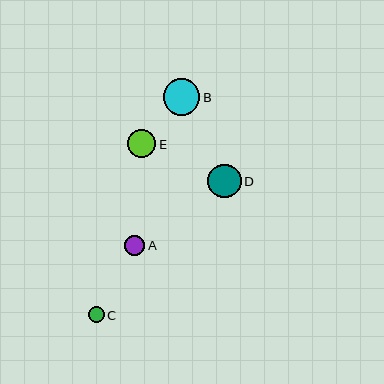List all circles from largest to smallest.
From largest to smallest: B, D, E, A, C.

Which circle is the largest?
Circle B is the largest with a size of approximately 37 pixels.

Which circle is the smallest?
Circle C is the smallest with a size of approximately 15 pixels.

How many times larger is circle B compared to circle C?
Circle B is approximately 2.4 times the size of circle C.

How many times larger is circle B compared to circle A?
Circle B is approximately 1.8 times the size of circle A.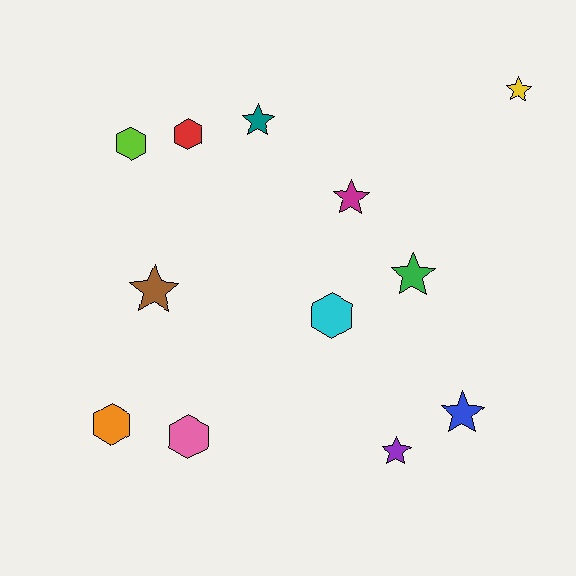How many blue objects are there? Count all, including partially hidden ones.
There is 1 blue object.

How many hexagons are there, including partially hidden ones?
There are 5 hexagons.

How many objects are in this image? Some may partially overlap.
There are 12 objects.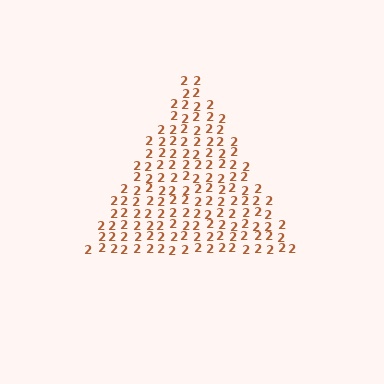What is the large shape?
The large shape is a triangle.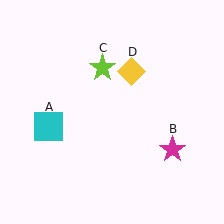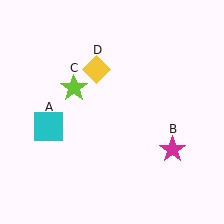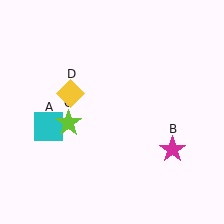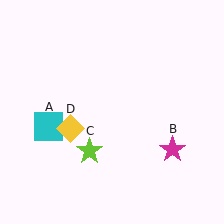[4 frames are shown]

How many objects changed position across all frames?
2 objects changed position: lime star (object C), yellow diamond (object D).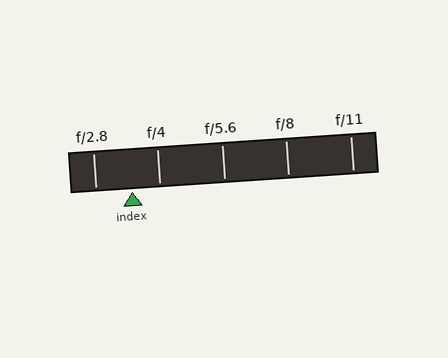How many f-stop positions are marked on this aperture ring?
There are 5 f-stop positions marked.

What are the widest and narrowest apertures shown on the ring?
The widest aperture shown is f/2.8 and the narrowest is f/11.